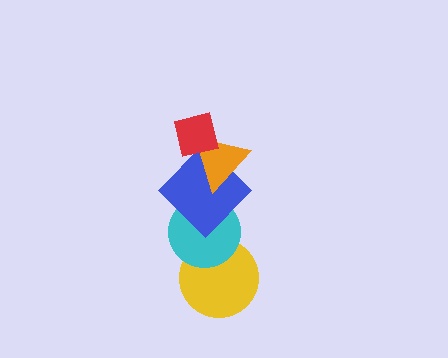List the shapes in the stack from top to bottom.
From top to bottom: the red square, the orange triangle, the blue diamond, the cyan circle, the yellow circle.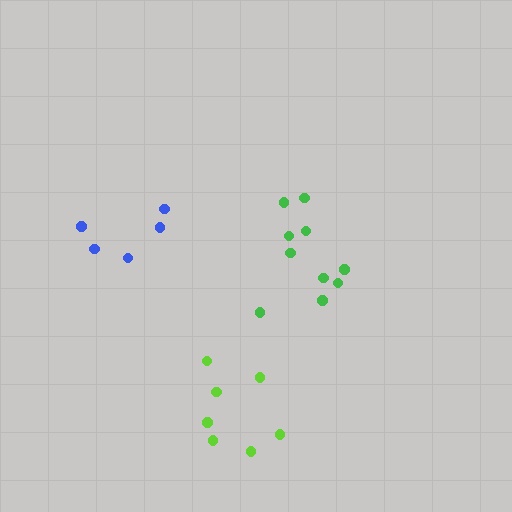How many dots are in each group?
Group 1: 5 dots, Group 2: 7 dots, Group 3: 10 dots (22 total).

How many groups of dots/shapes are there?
There are 3 groups.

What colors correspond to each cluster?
The clusters are colored: blue, lime, green.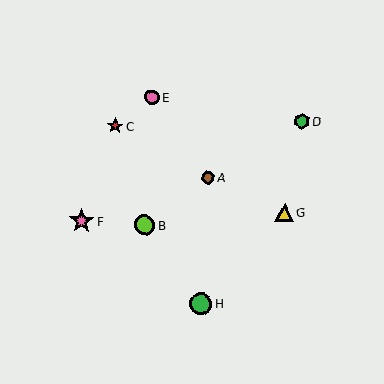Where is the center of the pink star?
The center of the pink star is at (81, 221).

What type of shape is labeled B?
Shape B is a lime circle.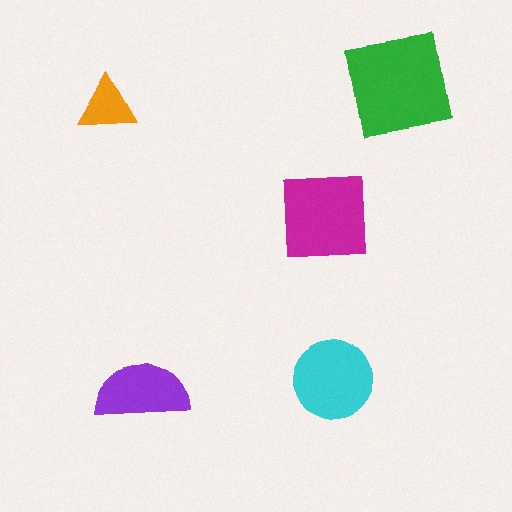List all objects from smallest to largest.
The orange triangle, the purple semicircle, the cyan circle, the magenta square, the green square.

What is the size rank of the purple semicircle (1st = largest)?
4th.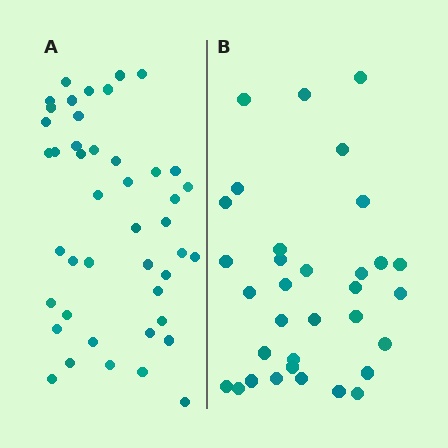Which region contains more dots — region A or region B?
Region A (the left region) has more dots.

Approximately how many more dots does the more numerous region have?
Region A has roughly 12 or so more dots than region B.